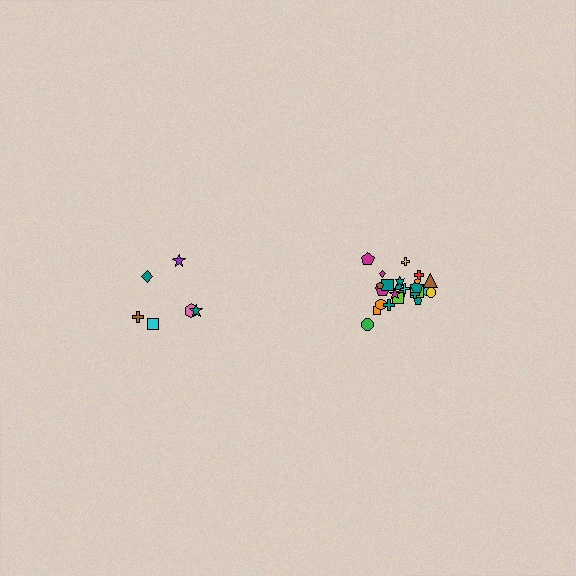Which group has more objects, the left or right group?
The right group.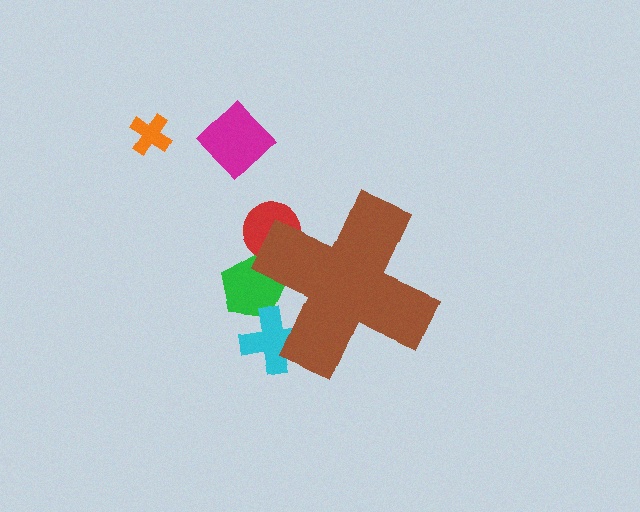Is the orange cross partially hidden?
No, the orange cross is fully visible.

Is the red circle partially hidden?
Yes, the red circle is partially hidden behind the brown cross.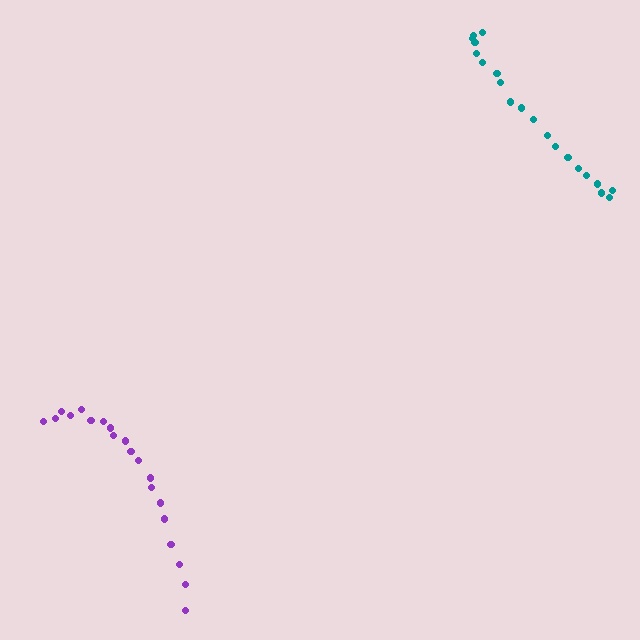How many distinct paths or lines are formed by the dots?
There are 2 distinct paths.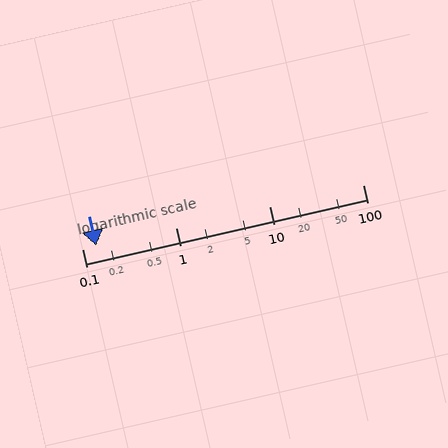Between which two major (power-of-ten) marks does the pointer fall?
The pointer is between 0.1 and 1.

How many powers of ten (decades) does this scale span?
The scale spans 3 decades, from 0.1 to 100.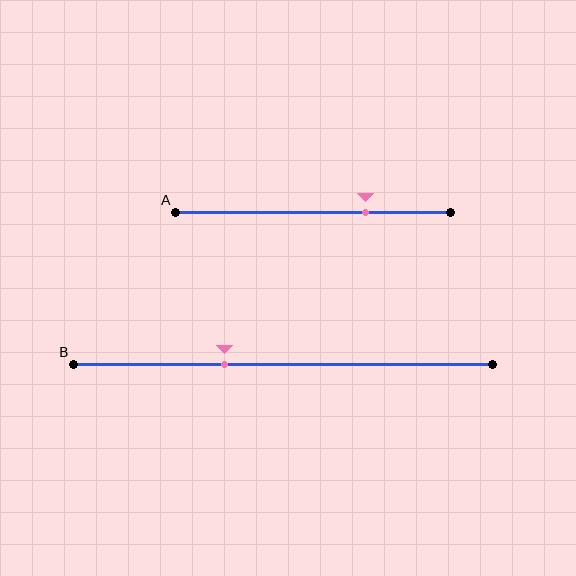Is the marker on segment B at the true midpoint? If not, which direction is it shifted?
No, the marker on segment B is shifted to the left by about 14% of the segment length.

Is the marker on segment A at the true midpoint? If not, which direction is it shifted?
No, the marker on segment A is shifted to the right by about 19% of the segment length.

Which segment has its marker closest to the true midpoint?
Segment B has its marker closest to the true midpoint.